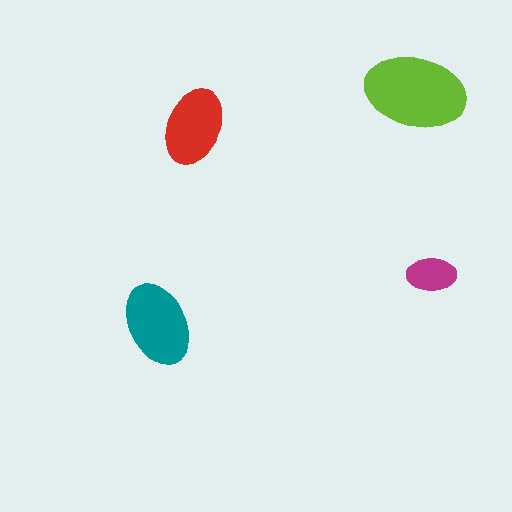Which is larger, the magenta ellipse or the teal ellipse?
The teal one.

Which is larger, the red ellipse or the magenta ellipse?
The red one.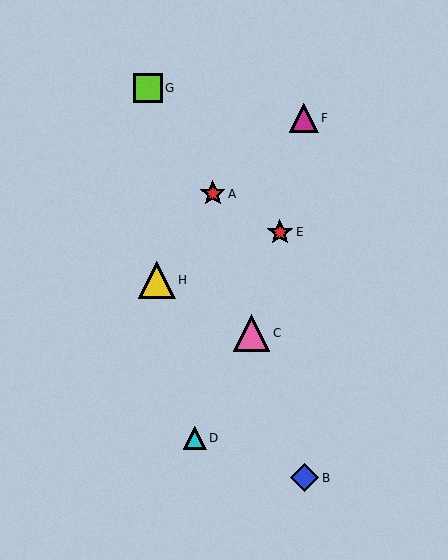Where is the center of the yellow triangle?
The center of the yellow triangle is at (157, 280).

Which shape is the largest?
The yellow triangle (labeled H) is the largest.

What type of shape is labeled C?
Shape C is a pink triangle.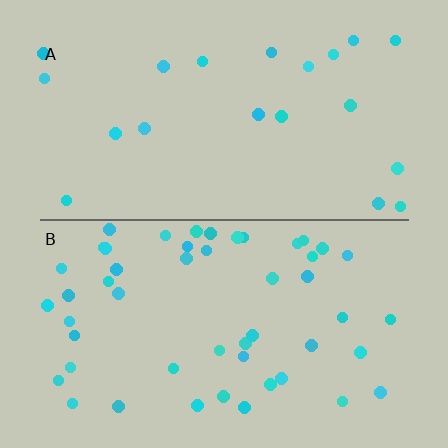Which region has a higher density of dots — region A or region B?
B (the bottom).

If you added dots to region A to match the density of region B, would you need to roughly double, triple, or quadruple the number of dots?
Approximately double.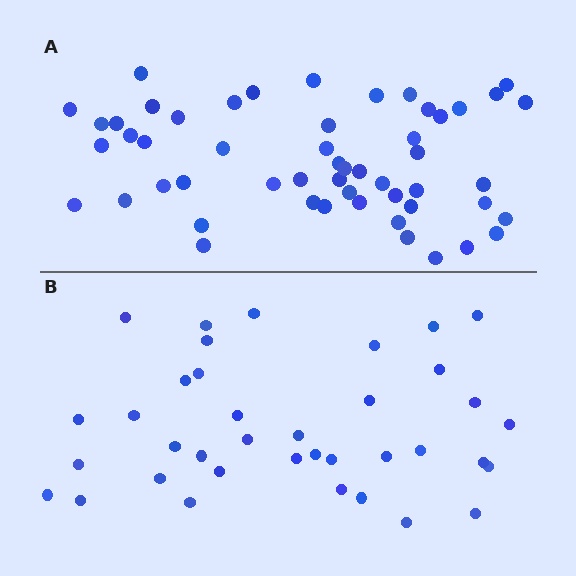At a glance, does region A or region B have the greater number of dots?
Region A (the top region) has more dots.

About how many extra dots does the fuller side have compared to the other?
Region A has approximately 15 more dots than region B.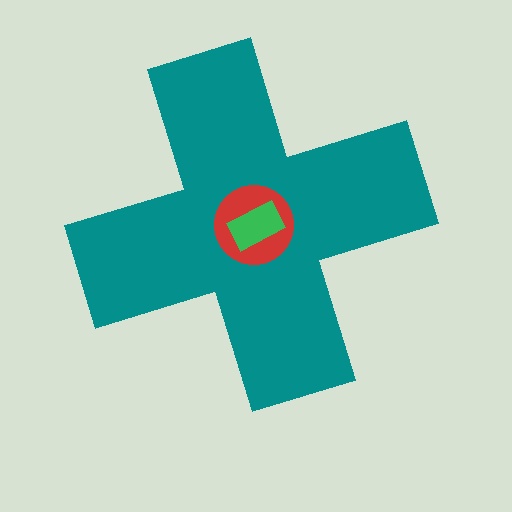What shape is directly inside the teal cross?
The red circle.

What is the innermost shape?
The green rectangle.